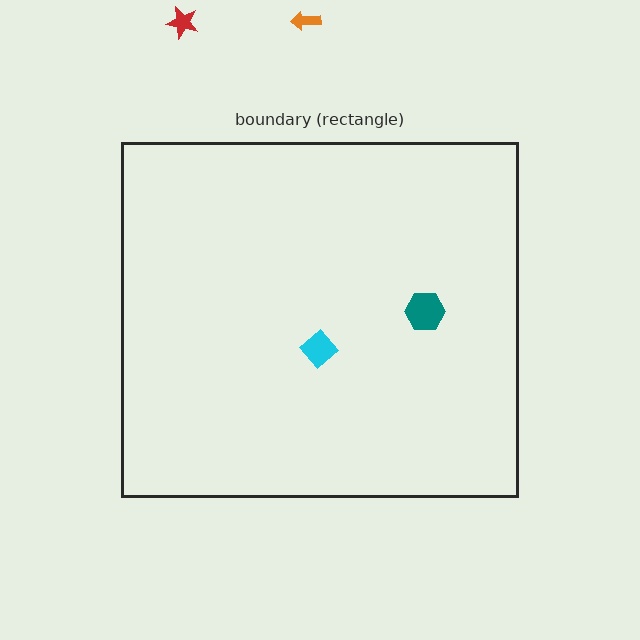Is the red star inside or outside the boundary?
Outside.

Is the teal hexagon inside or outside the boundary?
Inside.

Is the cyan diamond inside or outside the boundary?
Inside.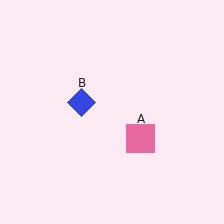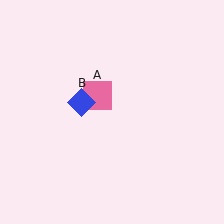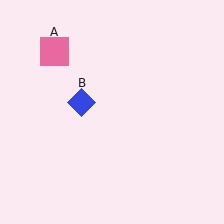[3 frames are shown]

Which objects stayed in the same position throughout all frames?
Blue diamond (object B) remained stationary.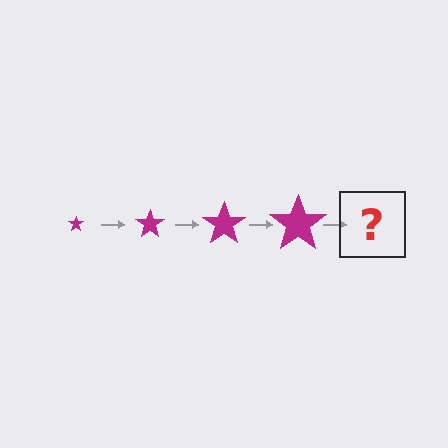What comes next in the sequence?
The next element should be a magenta star, larger than the previous one.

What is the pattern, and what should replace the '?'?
The pattern is that the star gets progressively larger each step. The '?' should be a magenta star, larger than the previous one.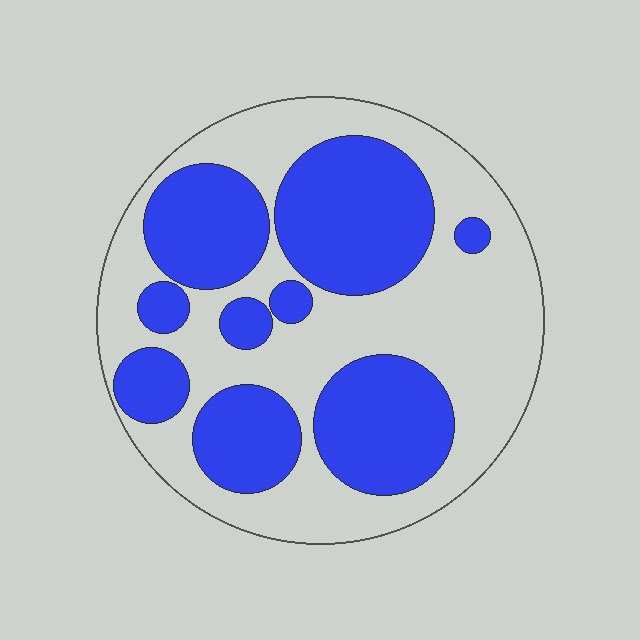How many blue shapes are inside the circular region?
9.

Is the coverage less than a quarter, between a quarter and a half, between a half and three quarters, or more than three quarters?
Between a quarter and a half.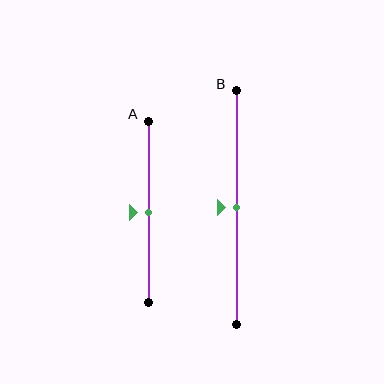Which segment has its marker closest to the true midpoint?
Segment A has its marker closest to the true midpoint.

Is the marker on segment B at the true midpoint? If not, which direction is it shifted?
Yes, the marker on segment B is at the true midpoint.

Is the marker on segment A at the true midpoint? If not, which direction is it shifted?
Yes, the marker on segment A is at the true midpoint.